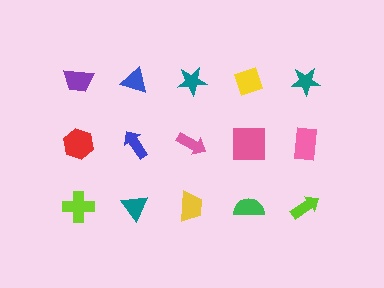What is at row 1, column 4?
A yellow diamond.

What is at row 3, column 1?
A lime cross.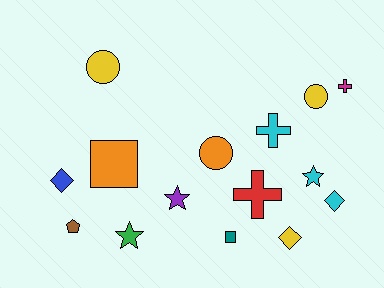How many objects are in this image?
There are 15 objects.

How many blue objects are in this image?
There is 1 blue object.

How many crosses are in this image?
There are 3 crosses.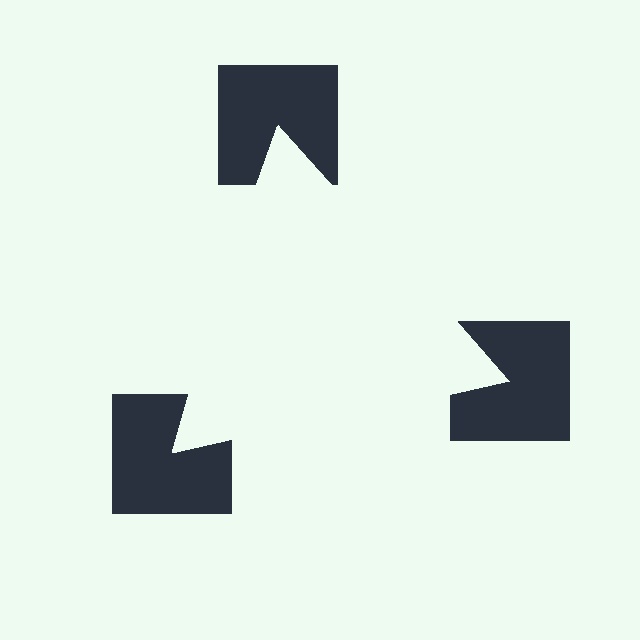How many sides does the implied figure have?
3 sides.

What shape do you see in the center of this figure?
An illusory triangle — its edges are inferred from the aligned wedge cuts in the notched squares, not physically drawn.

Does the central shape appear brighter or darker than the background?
It typically appears slightly brighter than the background, even though no actual brightness change is drawn.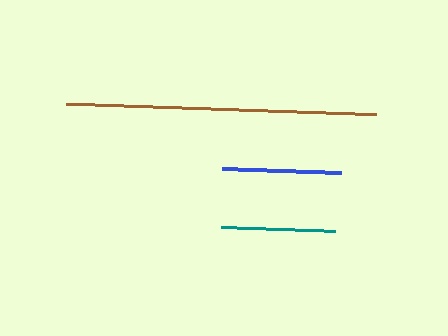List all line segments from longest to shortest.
From longest to shortest: brown, blue, teal.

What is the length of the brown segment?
The brown segment is approximately 310 pixels long.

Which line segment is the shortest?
The teal line is the shortest at approximately 113 pixels.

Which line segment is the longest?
The brown line is the longest at approximately 310 pixels.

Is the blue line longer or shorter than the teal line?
The blue line is longer than the teal line.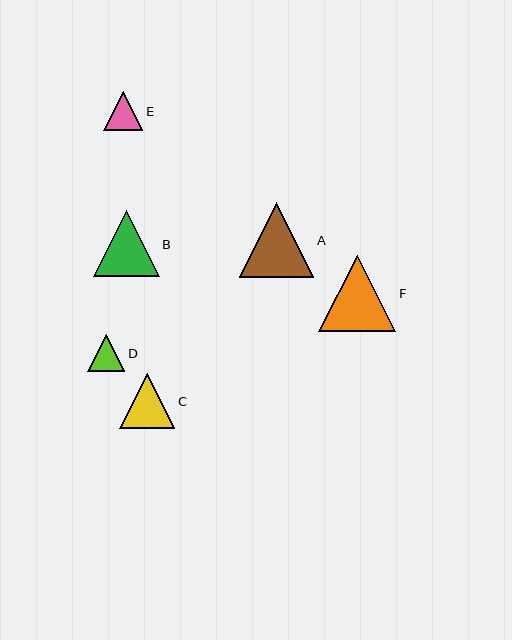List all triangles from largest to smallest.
From largest to smallest: F, A, B, C, E, D.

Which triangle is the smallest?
Triangle D is the smallest with a size of approximately 37 pixels.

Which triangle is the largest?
Triangle F is the largest with a size of approximately 77 pixels.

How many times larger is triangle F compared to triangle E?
Triangle F is approximately 2.0 times the size of triangle E.